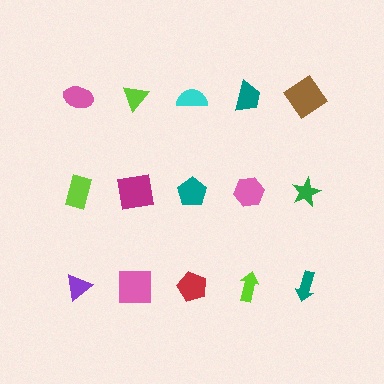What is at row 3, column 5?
A teal arrow.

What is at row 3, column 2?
A pink square.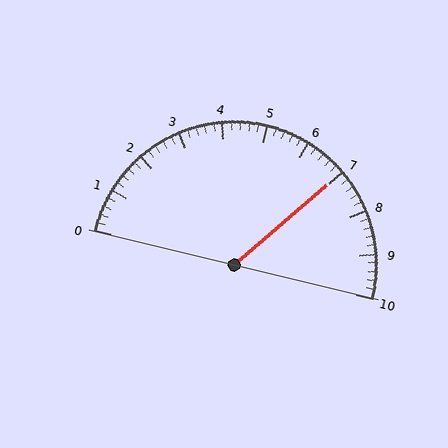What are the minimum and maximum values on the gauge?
The gauge ranges from 0 to 10.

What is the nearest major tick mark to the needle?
The nearest major tick mark is 7.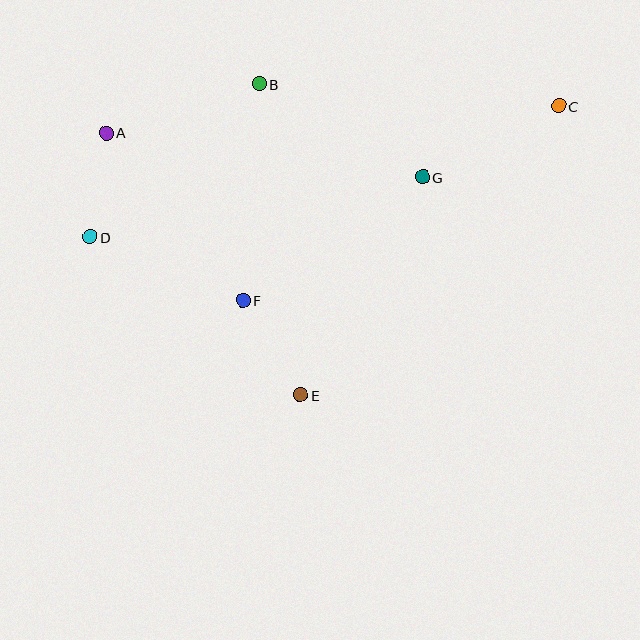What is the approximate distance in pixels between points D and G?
The distance between D and G is approximately 338 pixels.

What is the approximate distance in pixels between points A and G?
The distance between A and G is approximately 320 pixels.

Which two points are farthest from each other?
Points C and D are farthest from each other.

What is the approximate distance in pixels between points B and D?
The distance between B and D is approximately 228 pixels.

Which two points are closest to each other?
Points A and D are closest to each other.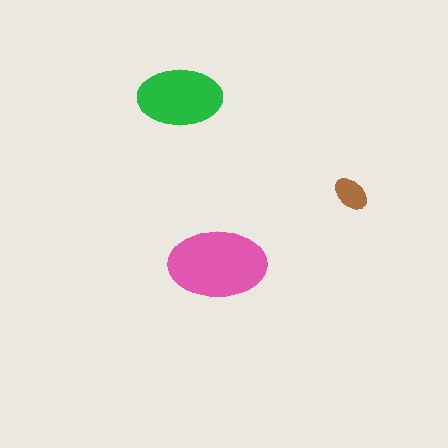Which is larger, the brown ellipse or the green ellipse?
The green one.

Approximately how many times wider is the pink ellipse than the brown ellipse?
About 2.5 times wider.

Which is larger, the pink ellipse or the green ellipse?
The pink one.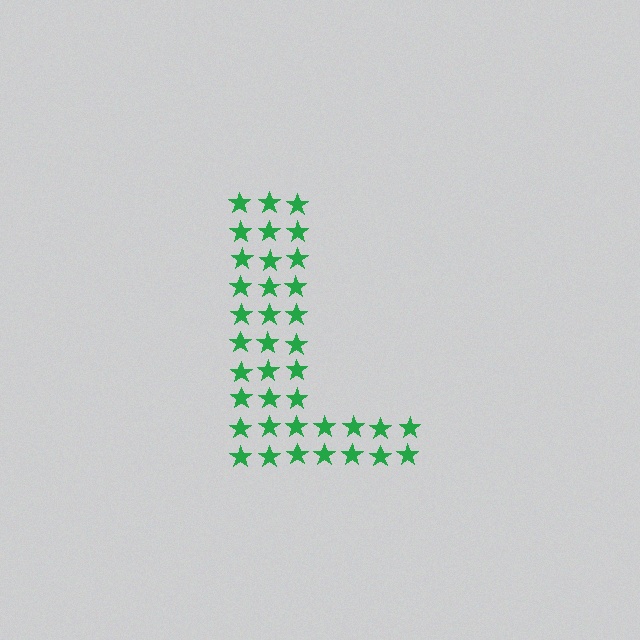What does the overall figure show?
The overall figure shows the letter L.